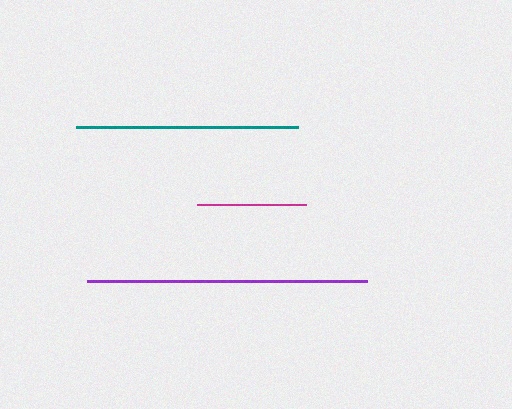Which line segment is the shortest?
The magenta line is the shortest at approximately 109 pixels.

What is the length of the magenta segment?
The magenta segment is approximately 109 pixels long.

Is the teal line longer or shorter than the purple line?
The purple line is longer than the teal line.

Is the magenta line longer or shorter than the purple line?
The purple line is longer than the magenta line.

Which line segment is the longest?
The purple line is the longest at approximately 281 pixels.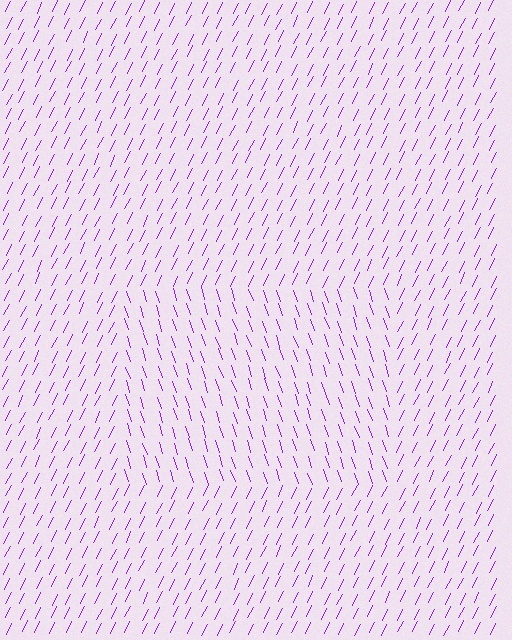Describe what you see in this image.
The image is filled with small purple line segments. A rectangle region in the image has lines oriented differently from the surrounding lines, creating a visible texture boundary.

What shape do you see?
I see a rectangle.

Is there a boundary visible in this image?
Yes, there is a texture boundary formed by a change in line orientation.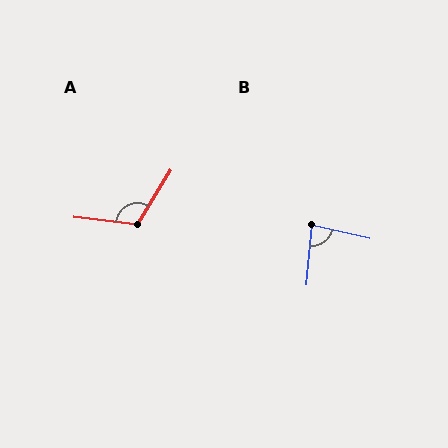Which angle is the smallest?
B, at approximately 82 degrees.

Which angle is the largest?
A, at approximately 114 degrees.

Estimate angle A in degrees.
Approximately 114 degrees.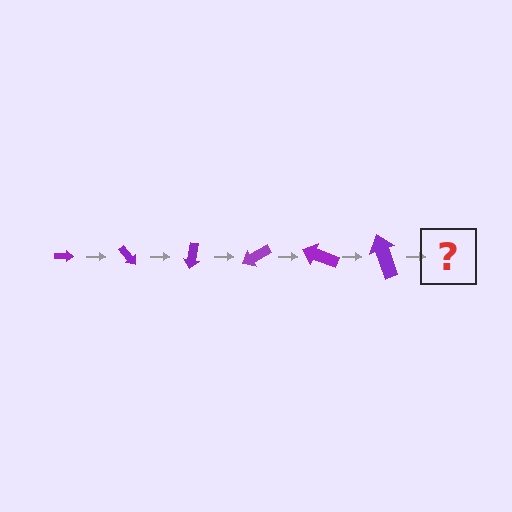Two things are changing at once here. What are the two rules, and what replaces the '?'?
The two rules are that the arrow grows larger each step and it rotates 50 degrees each step. The '?' should be an arrow, larger than the previous one and rotated 300 degrees from the start.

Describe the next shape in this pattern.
It should be an arrow, larger than the previous one and rotated 300 degrees from the start.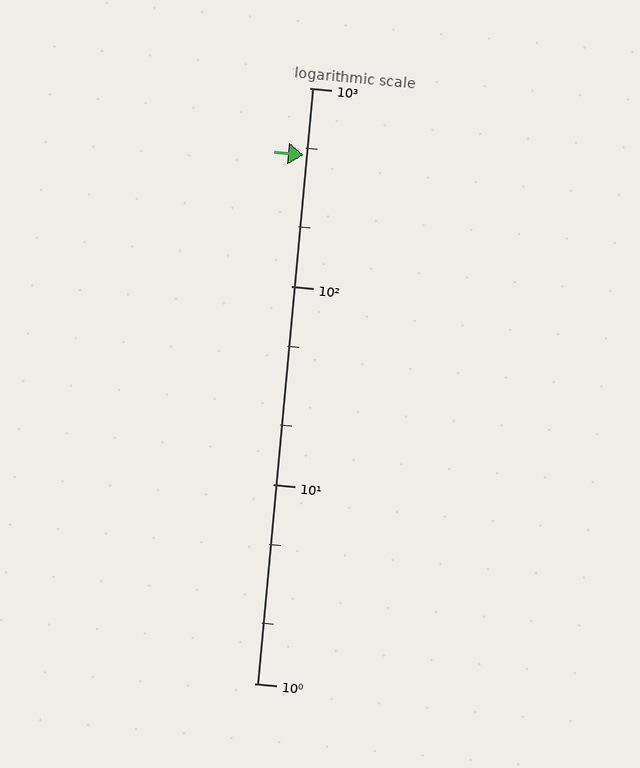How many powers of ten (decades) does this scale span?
The scale spans 3 decades, from 1 to 1000.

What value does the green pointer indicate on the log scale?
The pointer indicates approximately 460.